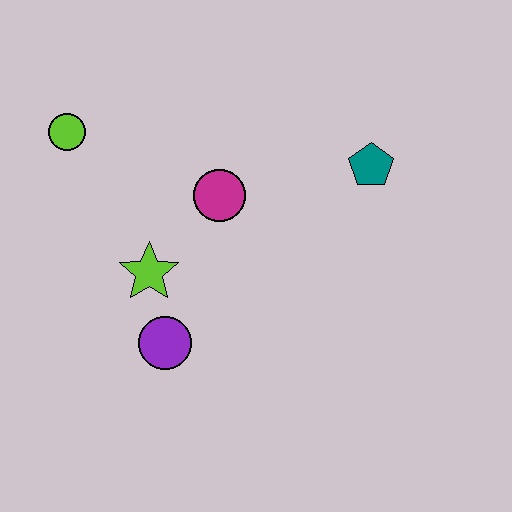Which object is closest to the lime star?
The purple circle is closest to the lime star.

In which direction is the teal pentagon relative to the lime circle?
The teal pentagon is to the right of the lime circle.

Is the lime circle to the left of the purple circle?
Yes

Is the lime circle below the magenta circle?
No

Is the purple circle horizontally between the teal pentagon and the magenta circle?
No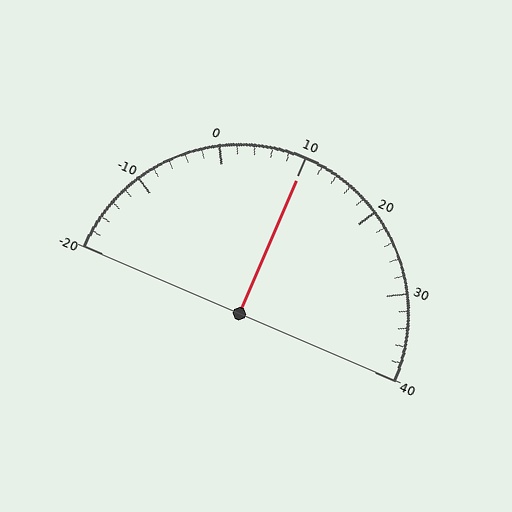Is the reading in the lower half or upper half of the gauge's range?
The reading is in the upper half of the range (-20 to 40).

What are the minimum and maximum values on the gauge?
The gauge ranges from -20 to 40.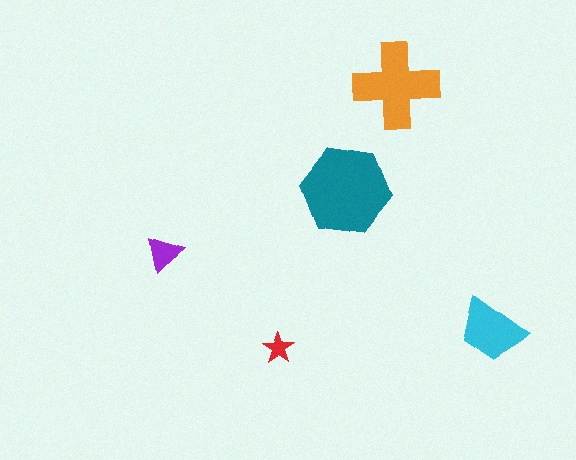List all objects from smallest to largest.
The red star, the purple triangle, the cyan trapezoid, the orange cross, the teal hexagon.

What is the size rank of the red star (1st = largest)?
5th.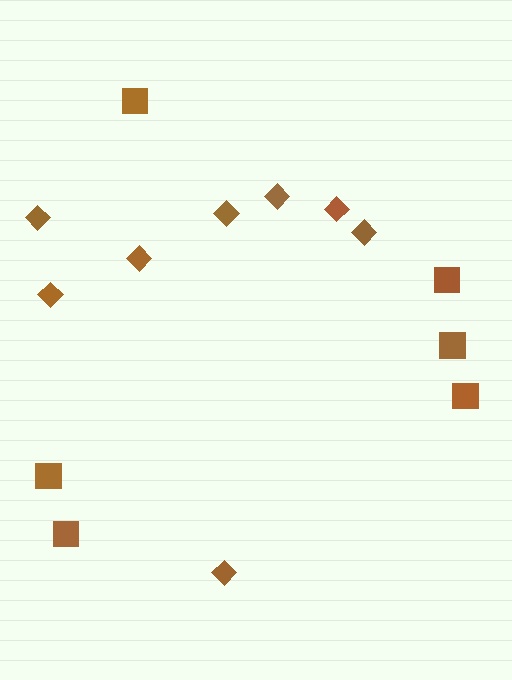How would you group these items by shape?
There are 2 groups: one group of squares (6) and one group of diamonds (8).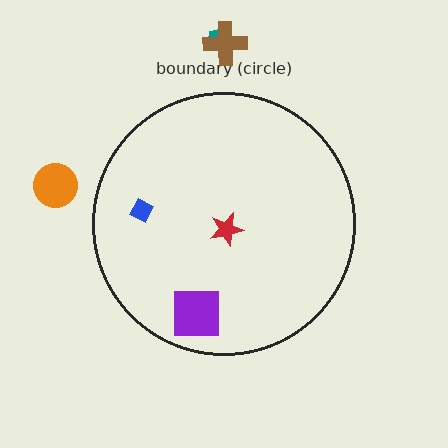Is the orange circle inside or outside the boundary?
Outside.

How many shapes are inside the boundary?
3 inside, 3 outside.